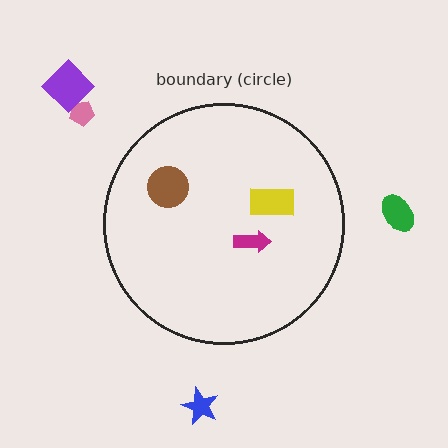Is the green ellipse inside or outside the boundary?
Outside.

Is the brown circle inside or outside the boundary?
Inside.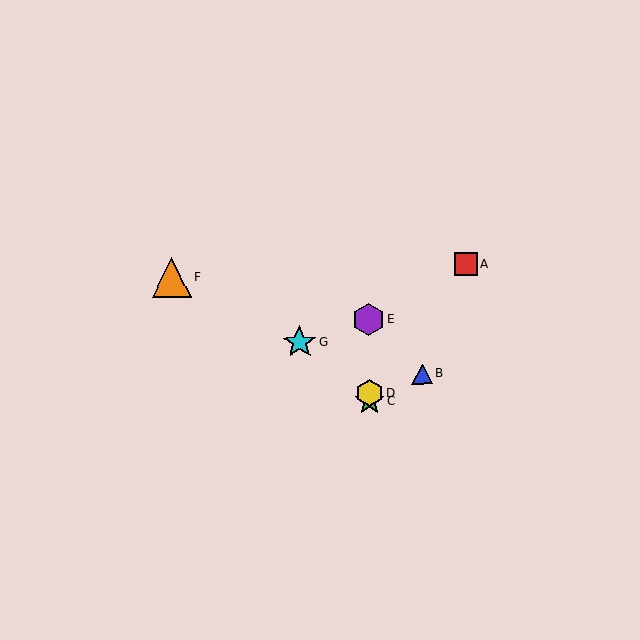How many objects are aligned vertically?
3 objects (C, D, E) are aligned vertically.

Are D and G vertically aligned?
No, D is at x≈370 and G is at x≈300.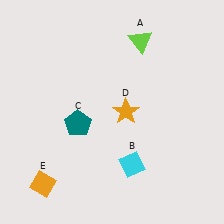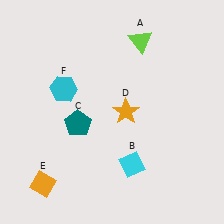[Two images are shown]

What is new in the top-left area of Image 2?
A cyan hexagon (F) was added in the top-left area of Image 2.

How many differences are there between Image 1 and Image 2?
There is 1 difference between the two images.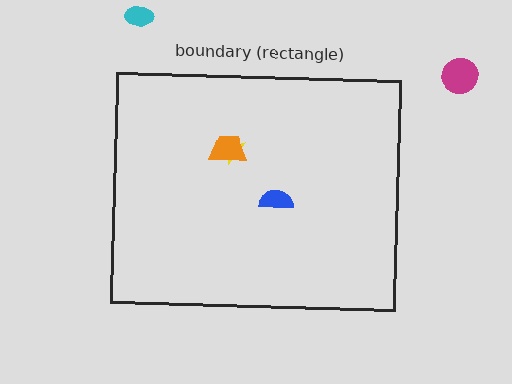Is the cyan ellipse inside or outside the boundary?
Outside.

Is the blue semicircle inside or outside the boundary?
Inside.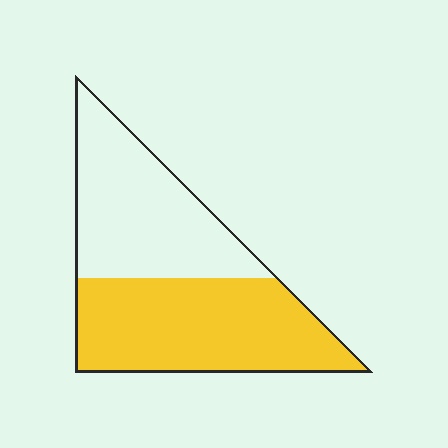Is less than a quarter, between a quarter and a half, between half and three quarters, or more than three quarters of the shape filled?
Between half and three quarters.